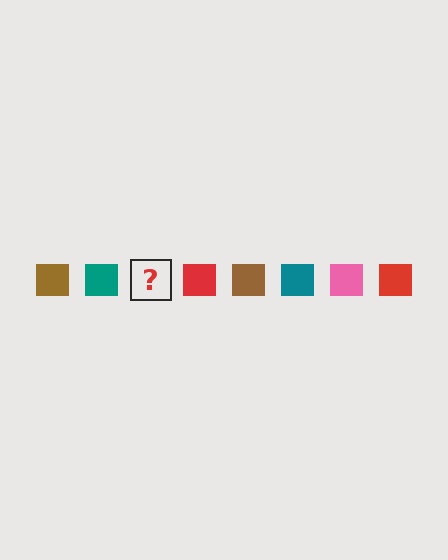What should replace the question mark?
The question mark should be replaced with a pink square.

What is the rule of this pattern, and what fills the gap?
The rule is that the pattern cycles through brown, teal, pink, red squares. The gap should be filled with a pink square.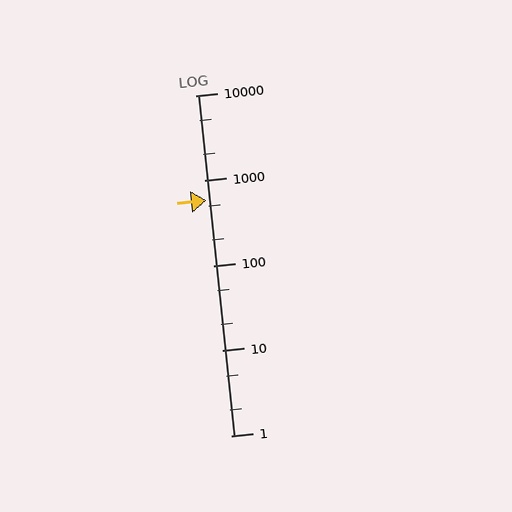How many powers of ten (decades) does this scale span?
The scale spans 4 decades, from 1 to 10000.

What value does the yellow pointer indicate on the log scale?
The pointer indicates approximately 580.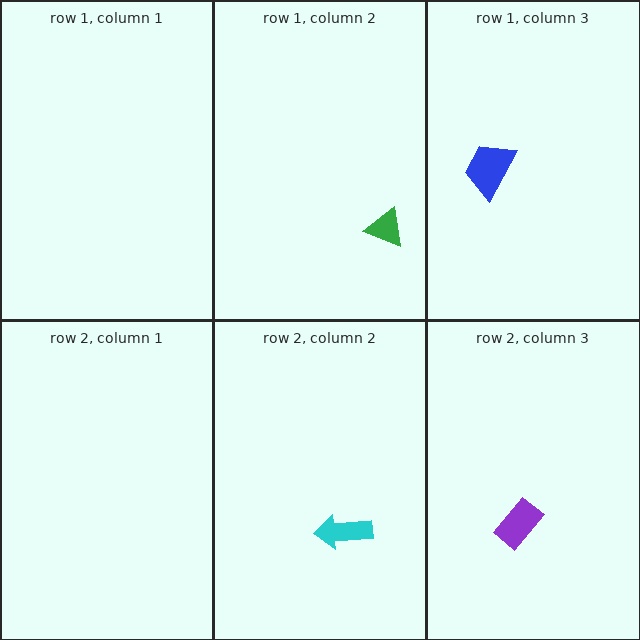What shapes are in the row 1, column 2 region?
The green triangle.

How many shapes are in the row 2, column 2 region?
1.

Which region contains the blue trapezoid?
The row 1, column 3 region.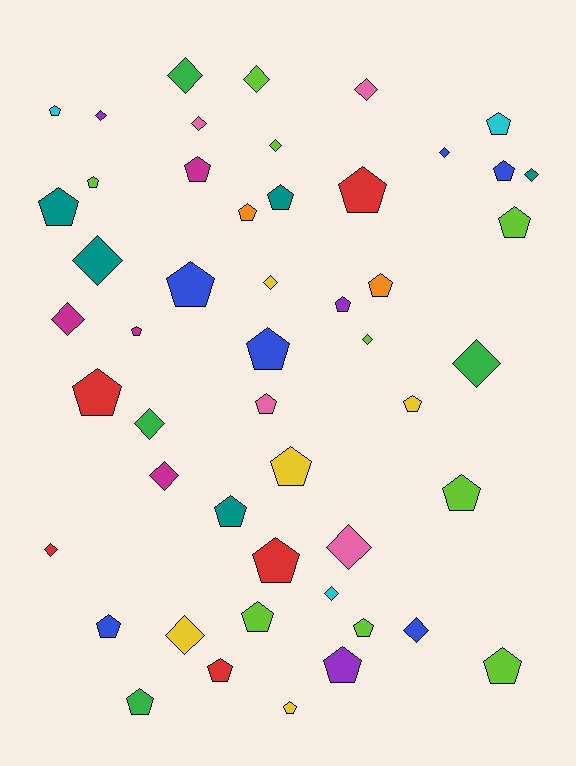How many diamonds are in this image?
There are 20 diamonds.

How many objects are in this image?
There are 50 objects.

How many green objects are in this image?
There are 4 green objects.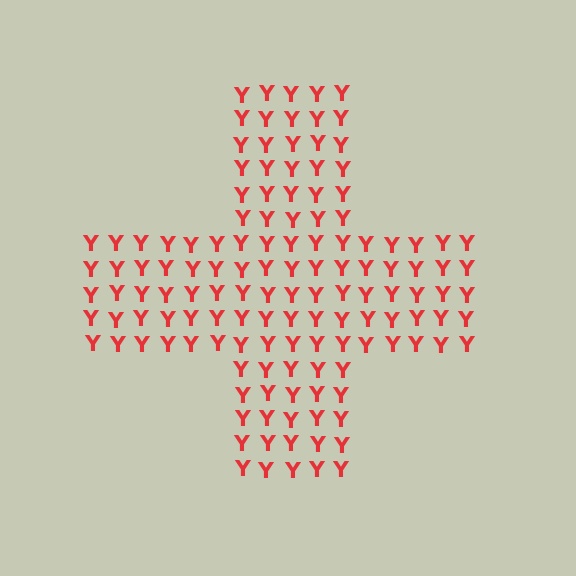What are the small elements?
The small elements are letter Y's.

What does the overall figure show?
The overall figure shows a cross.